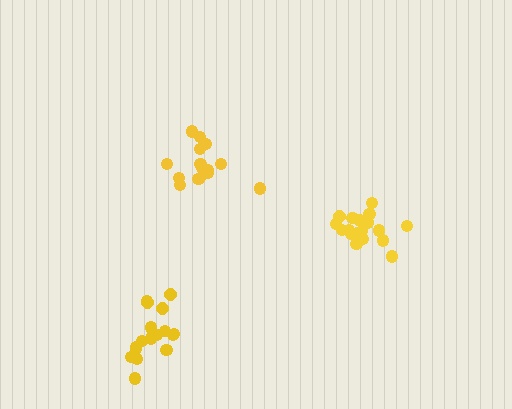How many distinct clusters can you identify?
There are 3 distinct clusters.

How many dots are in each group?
Group 1: 18 dots, Group 2: 15 dots, Group 3: 17 dots (50 total).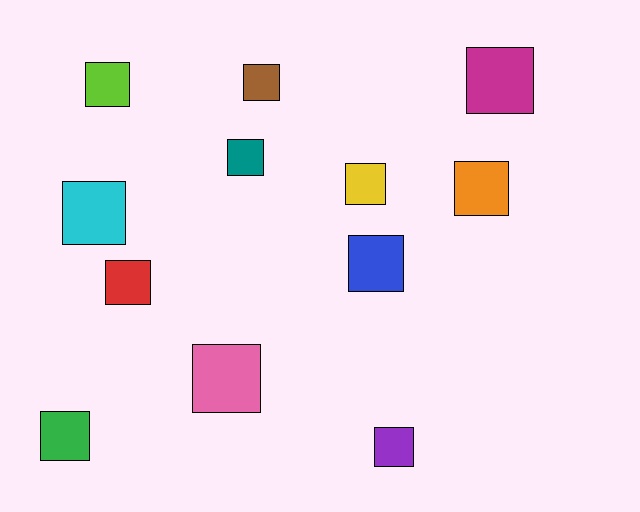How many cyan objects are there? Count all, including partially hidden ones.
There is 1 cyan object.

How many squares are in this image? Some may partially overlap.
There are 12 squares.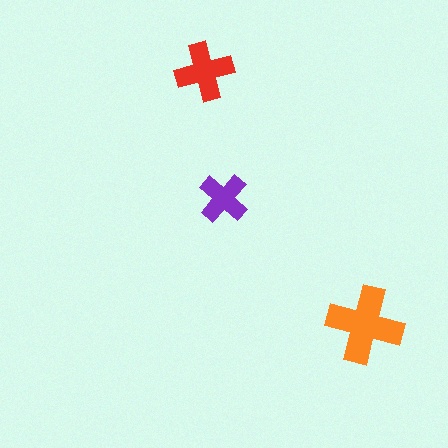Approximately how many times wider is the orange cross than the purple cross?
About 1.5 times wider.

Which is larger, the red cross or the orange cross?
The orange one.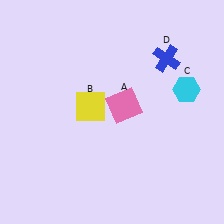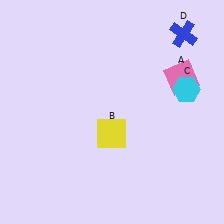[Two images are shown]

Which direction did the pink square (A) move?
The pink square (A) moved right.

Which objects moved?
The objects that moved are: the pink square (A), the yellow square (B), the blue cross (D).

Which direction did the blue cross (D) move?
The blue cross (D) moved up.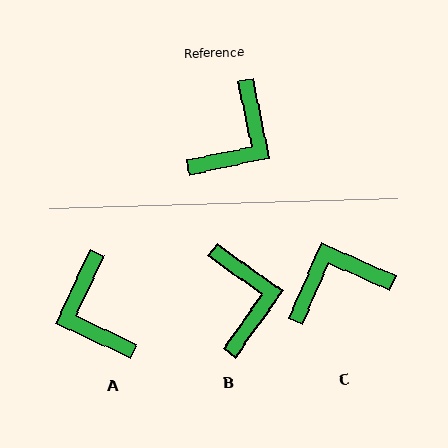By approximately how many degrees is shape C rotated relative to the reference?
Approximately 145 degrees counter-clockwise.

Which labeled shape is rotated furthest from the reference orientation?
C, about 145 degrees away.